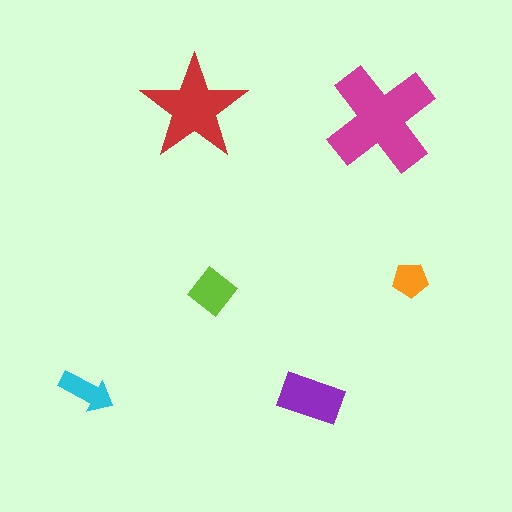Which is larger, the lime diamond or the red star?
The red star.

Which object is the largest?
The magenta cross.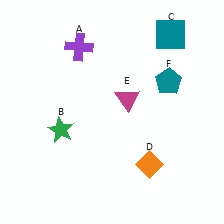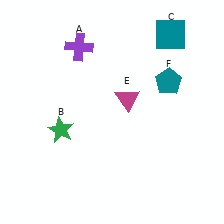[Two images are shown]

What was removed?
The orange diamond (D) was removed in Image 2.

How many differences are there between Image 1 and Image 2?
There is 1 difference between the two images.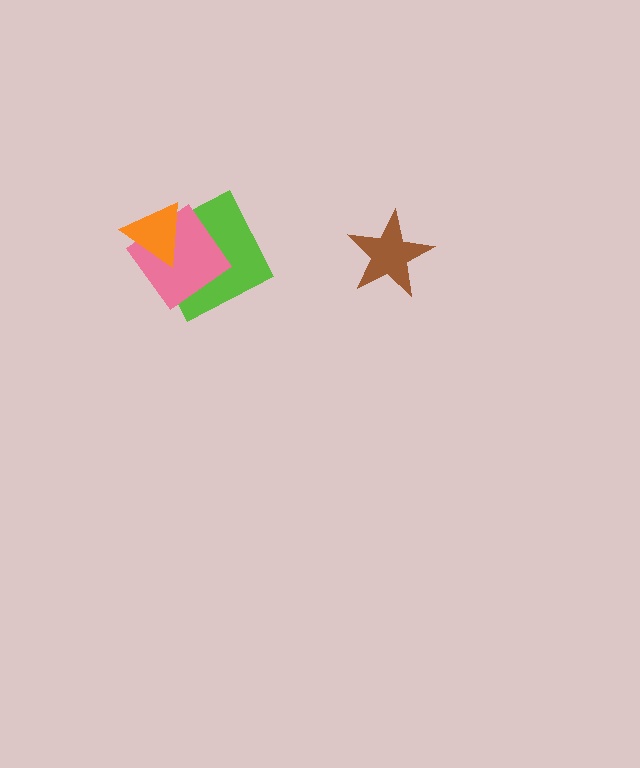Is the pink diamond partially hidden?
Yes, it is partially covered by another shape.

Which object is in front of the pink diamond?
The orange triangle is in front of the pink diamond.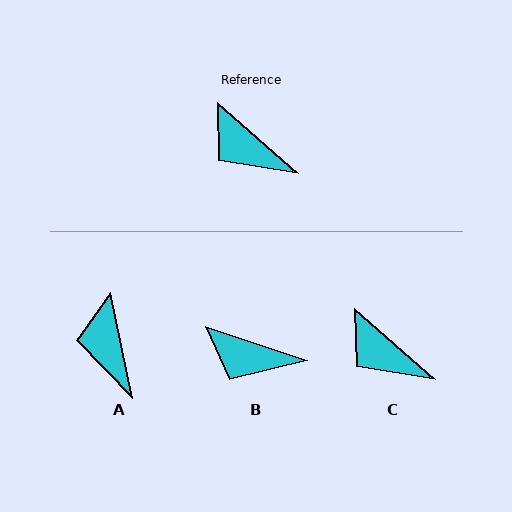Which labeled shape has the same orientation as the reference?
C.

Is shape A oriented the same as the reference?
No, it is off by about 37 degrees.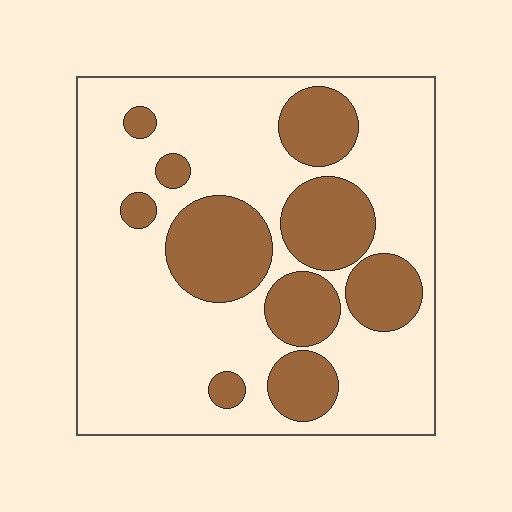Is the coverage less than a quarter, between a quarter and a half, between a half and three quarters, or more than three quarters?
Between a quarter and a half.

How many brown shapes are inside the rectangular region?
10.